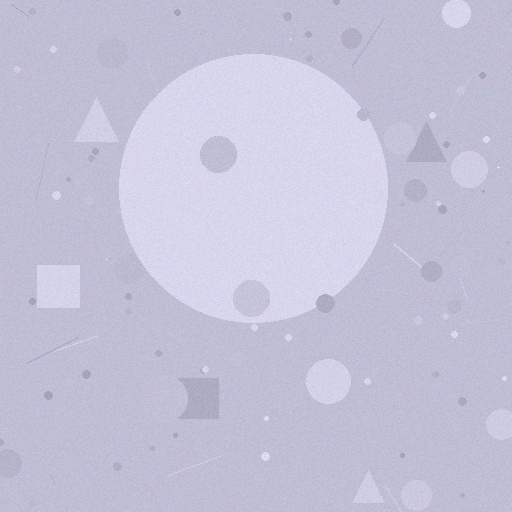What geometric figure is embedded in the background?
A circle is embedded in the background.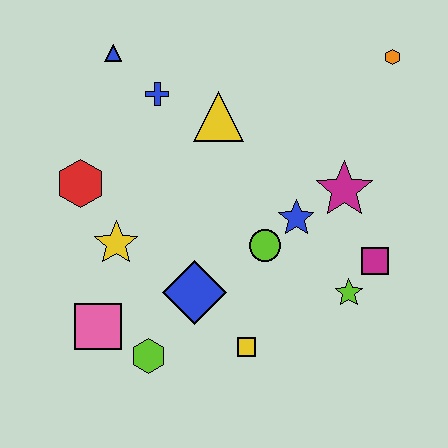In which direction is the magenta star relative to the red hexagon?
The magenta star is to the right of the red hexagon.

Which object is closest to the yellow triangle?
The blue cross is closest to the yellow triangle.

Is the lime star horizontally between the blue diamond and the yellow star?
No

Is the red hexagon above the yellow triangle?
No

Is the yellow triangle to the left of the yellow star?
No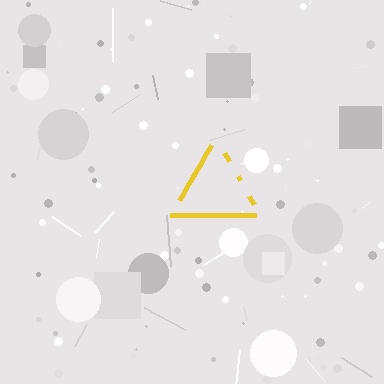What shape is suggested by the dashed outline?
The dashed outline suggests a triangle.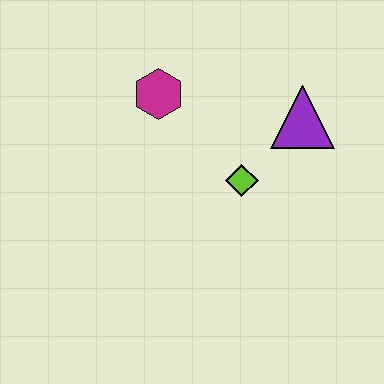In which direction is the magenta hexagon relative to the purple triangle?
The magenta hexagon is to the left of the purple triangle.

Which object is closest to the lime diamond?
The purple triangle is closest to the lime diamond.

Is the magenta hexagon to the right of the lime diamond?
No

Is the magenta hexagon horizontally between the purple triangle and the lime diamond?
No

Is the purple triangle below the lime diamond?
No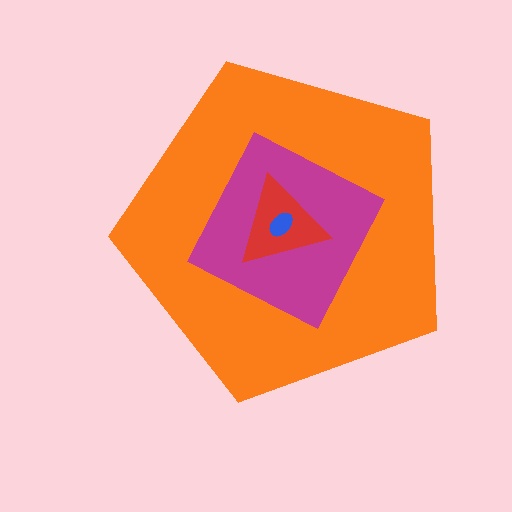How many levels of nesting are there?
4.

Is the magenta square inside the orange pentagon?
Yes.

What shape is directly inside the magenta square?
The red triangle.